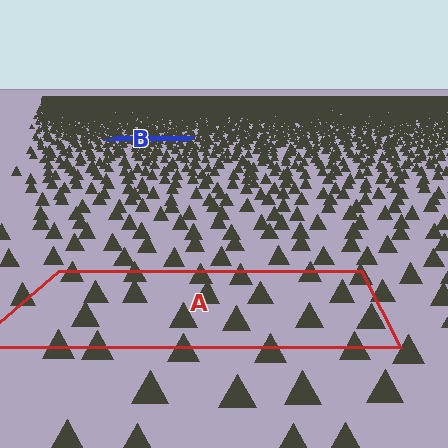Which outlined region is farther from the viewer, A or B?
Region B is farther from the viewer — the texture elements inside it appear smaller and more densely packed.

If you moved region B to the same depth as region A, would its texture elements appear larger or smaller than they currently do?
They would appear larger. At a closer depth, the same texture elements are projected at a bigger on-screen size.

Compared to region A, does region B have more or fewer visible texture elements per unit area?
Region B has more texture elements per unit area — they are packed more densely because it is farther away.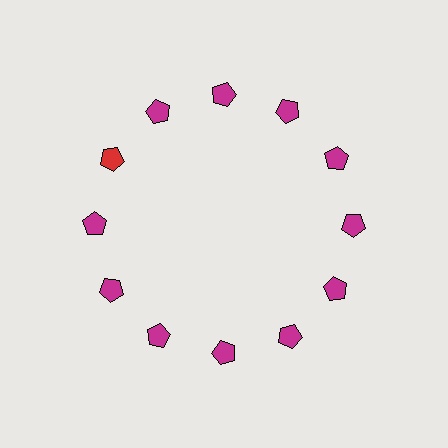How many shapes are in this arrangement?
There are 12 shapes arranged in a ring pattern.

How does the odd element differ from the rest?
It has a different color: red instead of magenta.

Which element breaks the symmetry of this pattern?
The red pentagon at roughly the 10 o'clock position breaks the symmetry. All other shapes are magenta pentagons.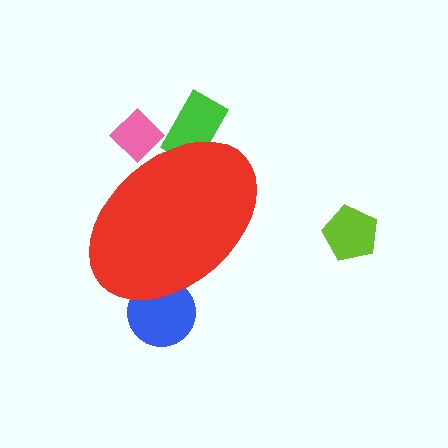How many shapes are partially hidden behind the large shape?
3 shapes are partially hidden.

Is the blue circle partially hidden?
Yes, the blue circle is partially hidden behind the red ellipse.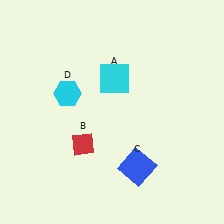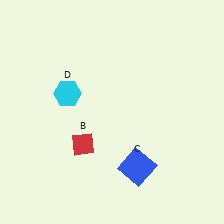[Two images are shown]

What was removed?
The cyan square (A) was removed in Image 2.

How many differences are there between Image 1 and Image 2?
There is 1 difference between the two images.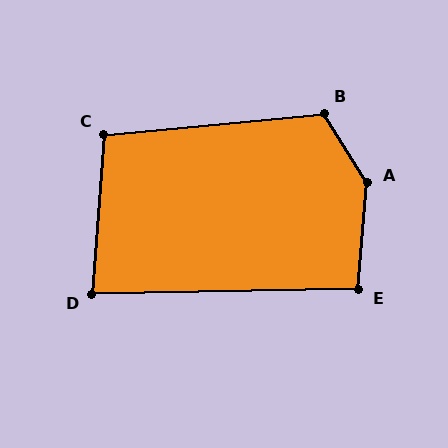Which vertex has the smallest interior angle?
D, at approximately 85 degrees.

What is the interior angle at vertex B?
Approximately 116 degrees (obtuse).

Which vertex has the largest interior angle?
A, at approximately 143 degrees.